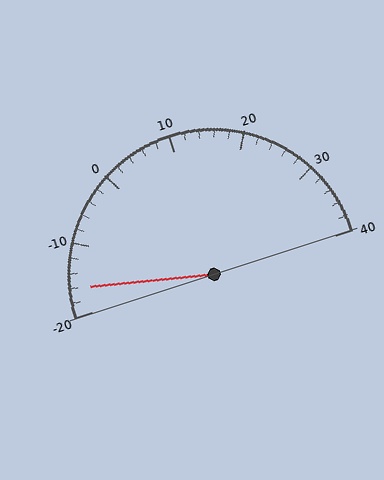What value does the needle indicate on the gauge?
The needle indicates approximately -16.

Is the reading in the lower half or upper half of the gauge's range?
The reading is in the lower half of the range (-20 to 40).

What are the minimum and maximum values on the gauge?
The gauge ranges from -20 to 40.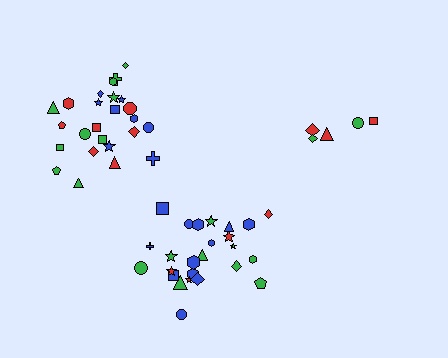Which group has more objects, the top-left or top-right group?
The top-left group.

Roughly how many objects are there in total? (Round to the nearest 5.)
Roughly 55 objects in total.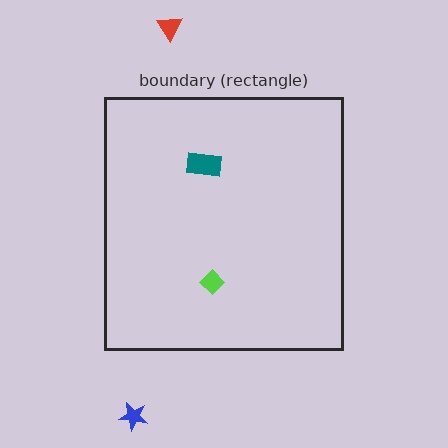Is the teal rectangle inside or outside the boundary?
Inside.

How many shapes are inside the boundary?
2 inside, 2 outside.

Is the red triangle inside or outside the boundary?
Outside.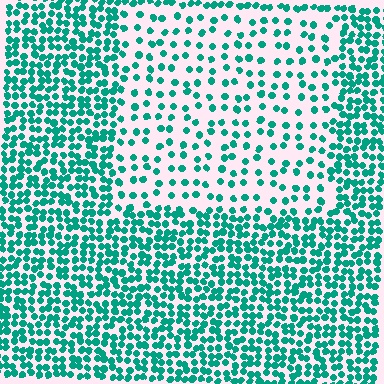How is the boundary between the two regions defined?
The boundary is defined by a change in element density (approximately 2.4x ratio). All elements are the same color, size, and shape.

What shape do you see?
I see a rectangle.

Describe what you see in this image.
The image contains small teal elements arranged at two different densities. A rectangle-shaped region is visible where the elements are less densely packed than the surrounding area.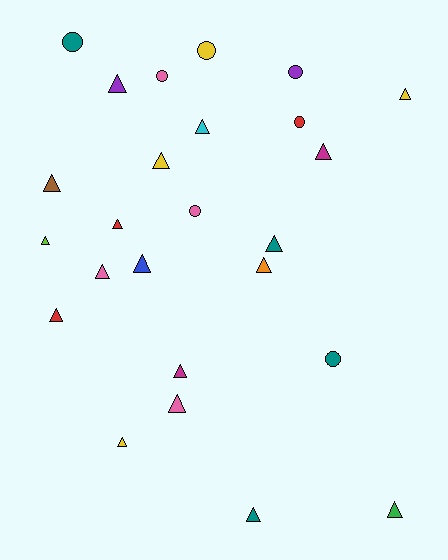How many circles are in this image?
There are 7 circles.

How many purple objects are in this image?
There are 2 purple objects.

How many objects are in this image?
There are 25 objects.